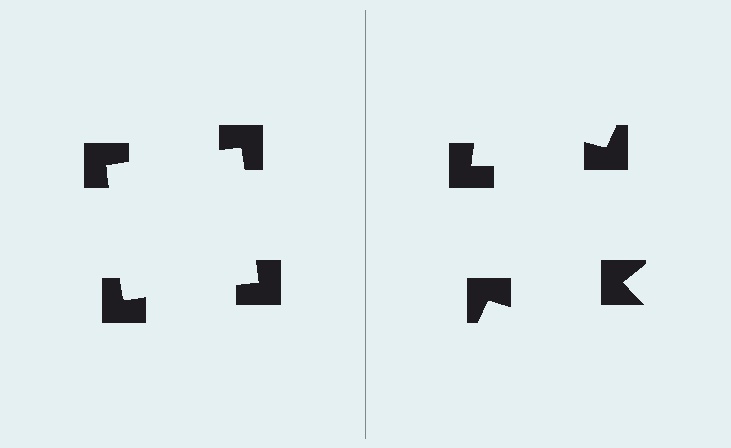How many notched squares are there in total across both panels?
8 — 4 on each side.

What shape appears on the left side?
An illusory square.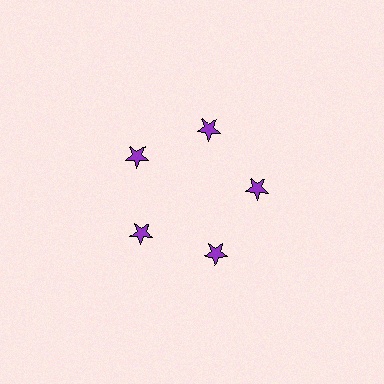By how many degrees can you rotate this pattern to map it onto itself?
The pattern maps onto itself every 72 degrees of rotation.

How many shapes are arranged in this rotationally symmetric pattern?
There are 5 shapes, arranged in 5 groups of 1.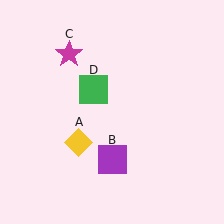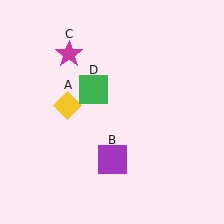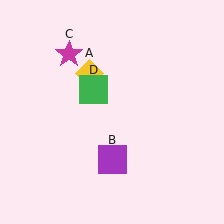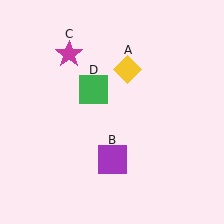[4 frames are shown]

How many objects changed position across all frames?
1 object changed position: yellow diamond (object A).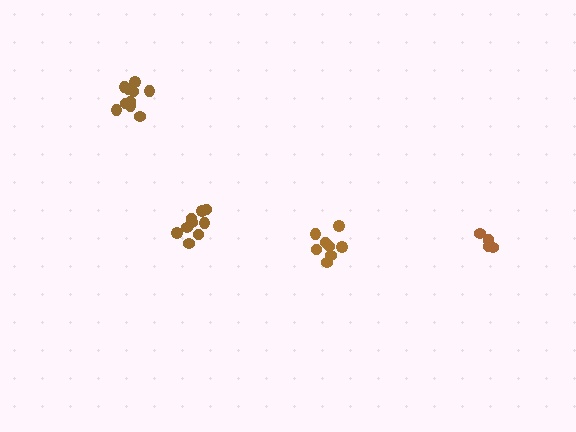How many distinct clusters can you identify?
There are 4 distinct clusters.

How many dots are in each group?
Group 1: 8 dots, Group 2: 10 dots, Group 3: 5 dots, Group 4: 10 dots (33 total).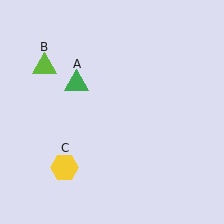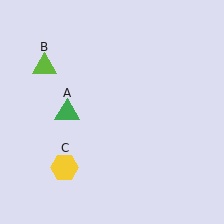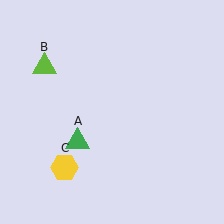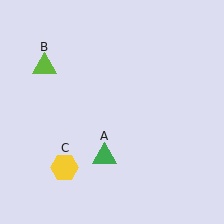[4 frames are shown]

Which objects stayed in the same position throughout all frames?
Lime triangle (object B) and yellow hexagon (object C) remained stationary.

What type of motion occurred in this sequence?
The green triangle (object A) rotated counterclockwise around the center of the scene.